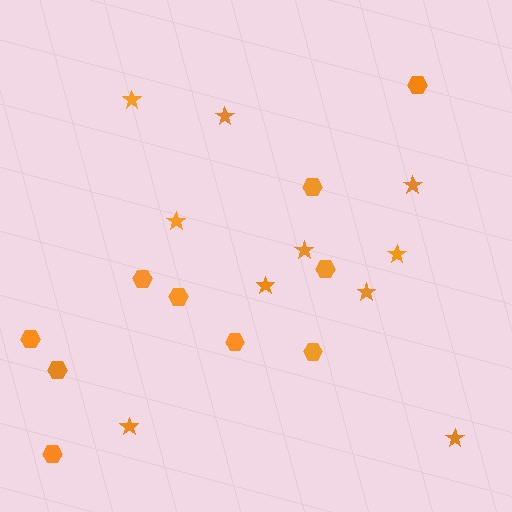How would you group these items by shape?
There are 2 groups: one group of stars (10) and one group of hexagons (10).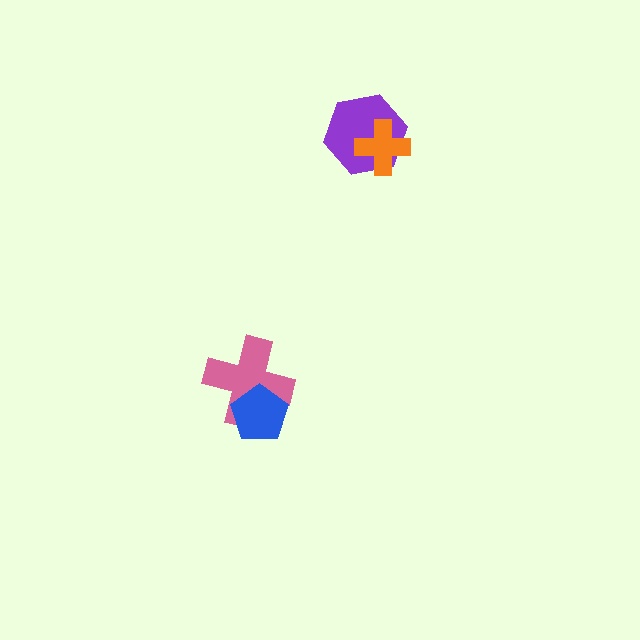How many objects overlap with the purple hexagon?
1 object overlaps with the purple hexagon.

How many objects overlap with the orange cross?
1 object overlaps with the orange cross.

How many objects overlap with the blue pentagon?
1 object overlaps with the blue pentagon.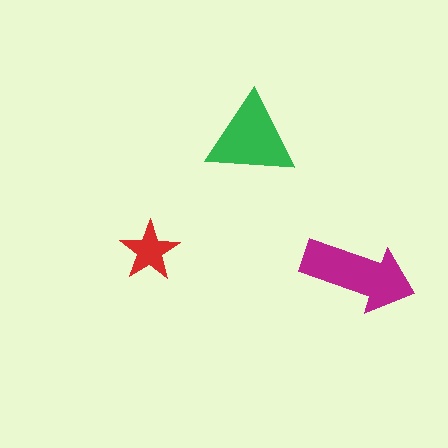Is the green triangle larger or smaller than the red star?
Larger.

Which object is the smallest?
The red star.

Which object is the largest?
The magenta arrow.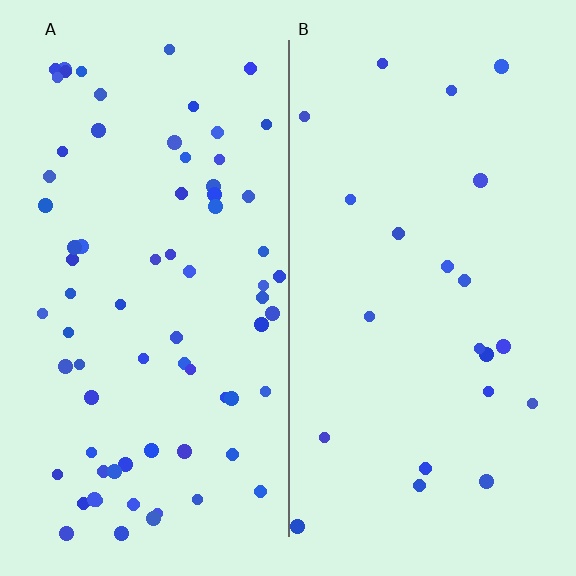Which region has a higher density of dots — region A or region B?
A (the left).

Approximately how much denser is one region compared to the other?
Approximately 3.3× — region A over region B.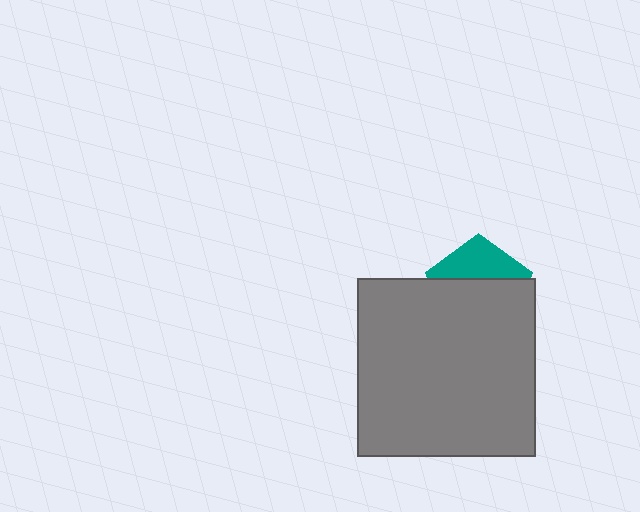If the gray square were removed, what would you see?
You would see the complete teal pentagon.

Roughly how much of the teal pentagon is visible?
A small part of it is visible (roughly 35%).